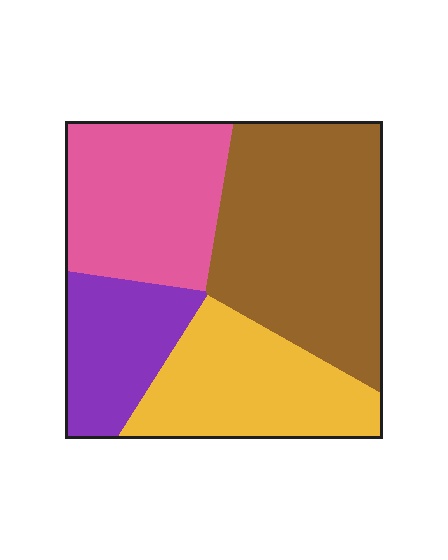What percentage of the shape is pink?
Pink covers 25% of the shape.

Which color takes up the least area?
Purple, at roughly 15%.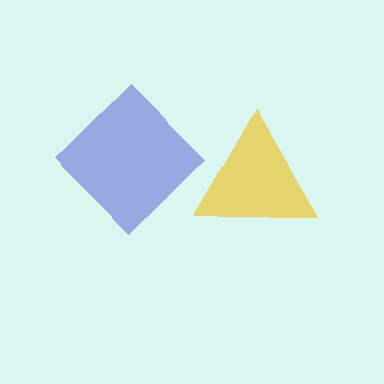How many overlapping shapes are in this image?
There are 2 overlapping shapes in the image.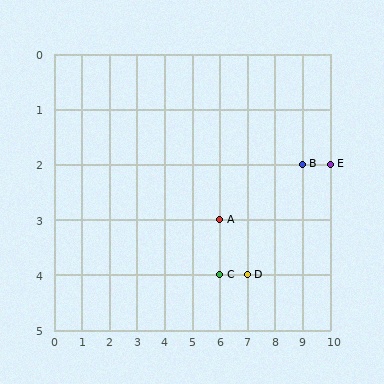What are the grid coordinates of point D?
Point D is at grid coordinates (7, 4).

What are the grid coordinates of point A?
Point A is at grid coordinates (6, 3).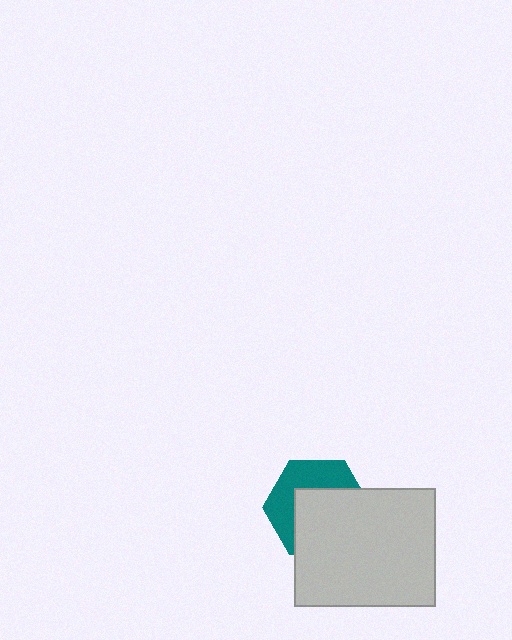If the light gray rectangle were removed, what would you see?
You would see the complete teal hexagon.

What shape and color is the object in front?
The object in front is a light gray rectangle.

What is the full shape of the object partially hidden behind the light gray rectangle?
The partially hidden object is a teal hexagon.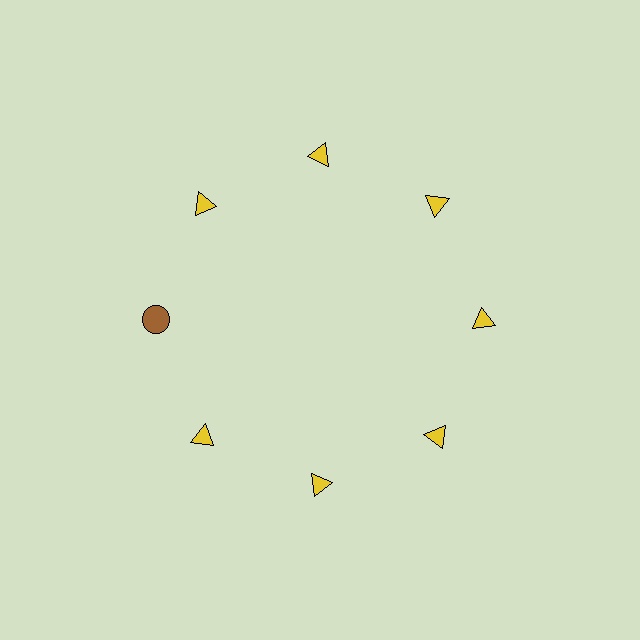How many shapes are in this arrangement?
There are 8 shapes arranged in a ring pattern.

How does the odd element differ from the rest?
It differs in both color (brown instead of yellow) and shape (circle instead of triangle).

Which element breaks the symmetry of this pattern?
The brown circle at roughly the 9 o'clock position breaks the symmetry. All other shapes are yellow triangles.